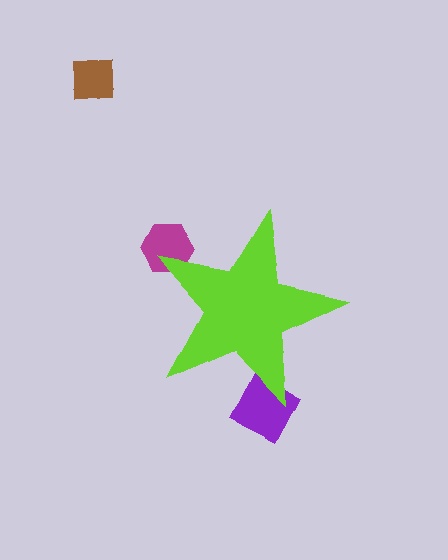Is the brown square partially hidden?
No, the brown square is fully visible.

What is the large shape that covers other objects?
A lime star.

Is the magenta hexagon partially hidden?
Yes, the magenta hexagon is partially hidden behind the lime star.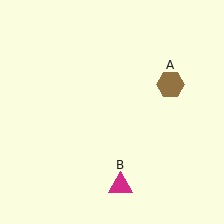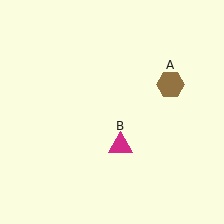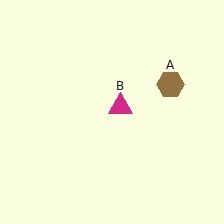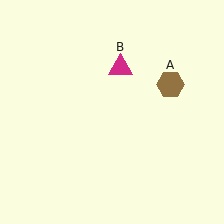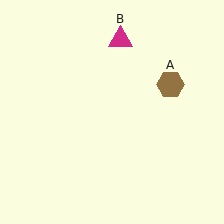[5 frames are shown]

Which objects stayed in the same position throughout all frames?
Brown hexagon (object A) remained stationary.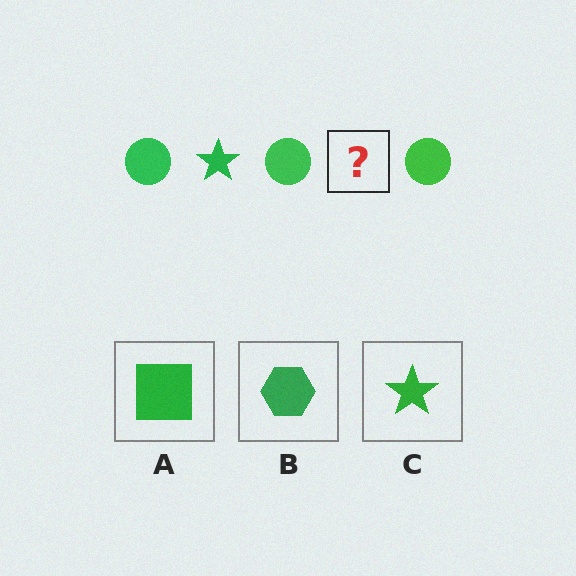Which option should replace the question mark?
Option C.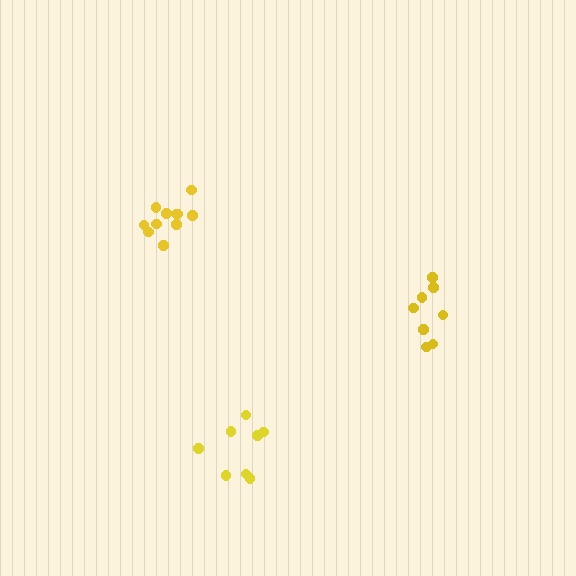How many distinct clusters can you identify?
There are 3 distinct clusters.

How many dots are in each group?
Group 1: 12 dots, Group 2: 8 dots, Group 3: 8 dots (28 total).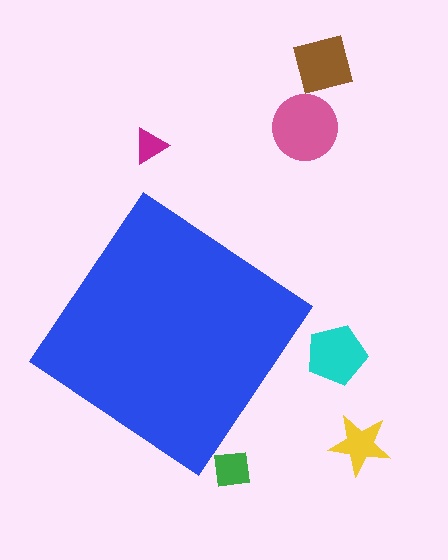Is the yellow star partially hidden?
No, the yellow star is fully visible.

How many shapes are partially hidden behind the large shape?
0 shapes are partially hidden.